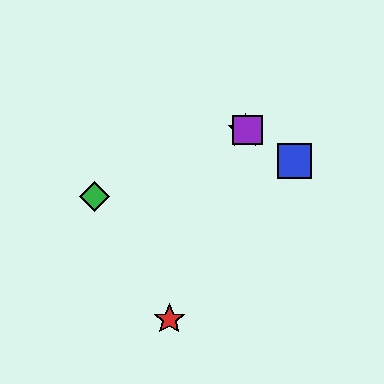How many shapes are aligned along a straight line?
3 shapes (the green diamond, the yellow star, the purple square) are aligned along a straight line.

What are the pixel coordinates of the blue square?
The blue square is at (295, 161).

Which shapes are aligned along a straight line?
The green diamond, the yellow star, the purple square are aligned along a straight line.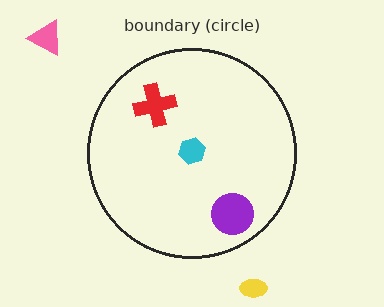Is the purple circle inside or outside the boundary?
Inside.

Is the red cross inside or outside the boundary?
Inside.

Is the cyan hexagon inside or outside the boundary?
Inside.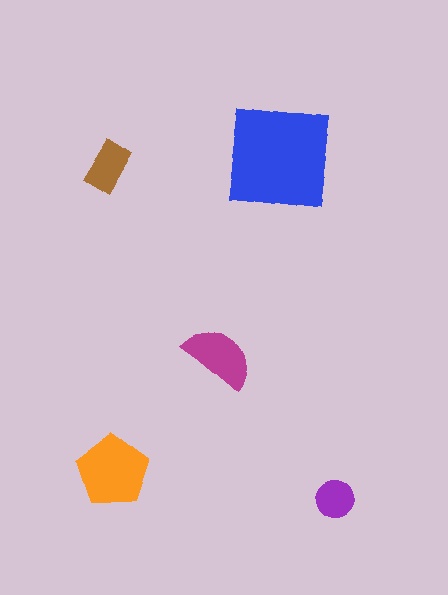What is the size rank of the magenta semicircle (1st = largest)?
3rd.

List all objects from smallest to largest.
The purple circle, the brown rectangle, the magenta semicircle, the orange pentagon, the blue square.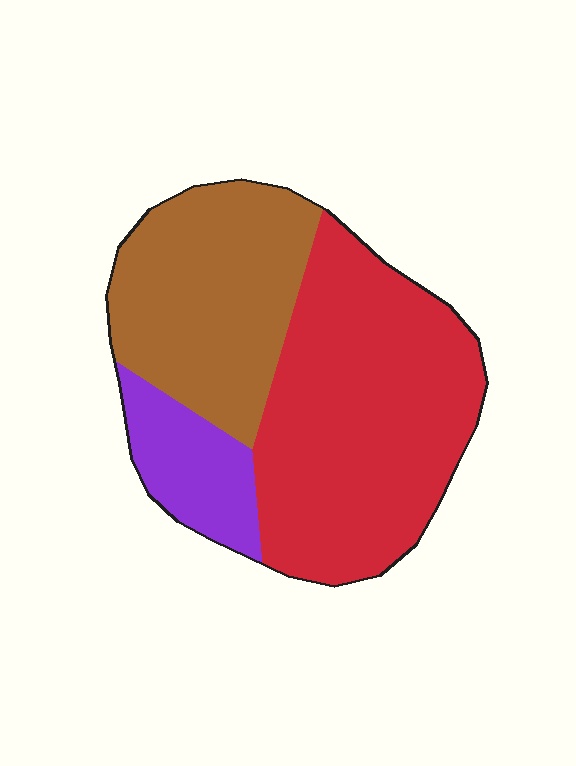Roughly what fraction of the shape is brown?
Brown covers roughly 35% of the shape.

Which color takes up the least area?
Purple, at roughly 15%.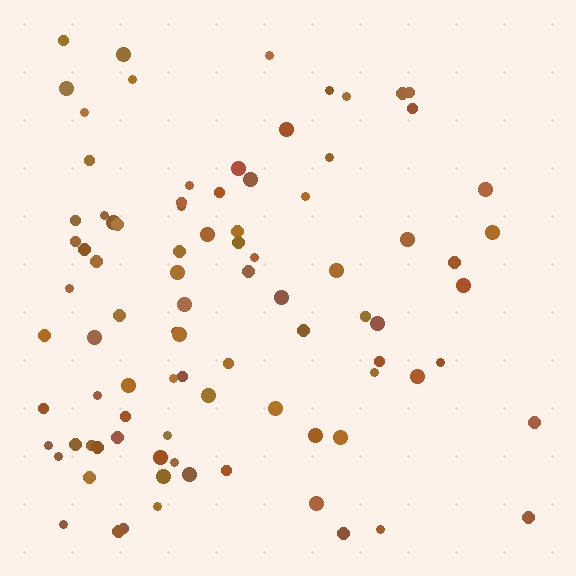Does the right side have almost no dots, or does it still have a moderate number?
Still a moderate number, just noticeably fewer than the left.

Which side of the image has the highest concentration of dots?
The left.